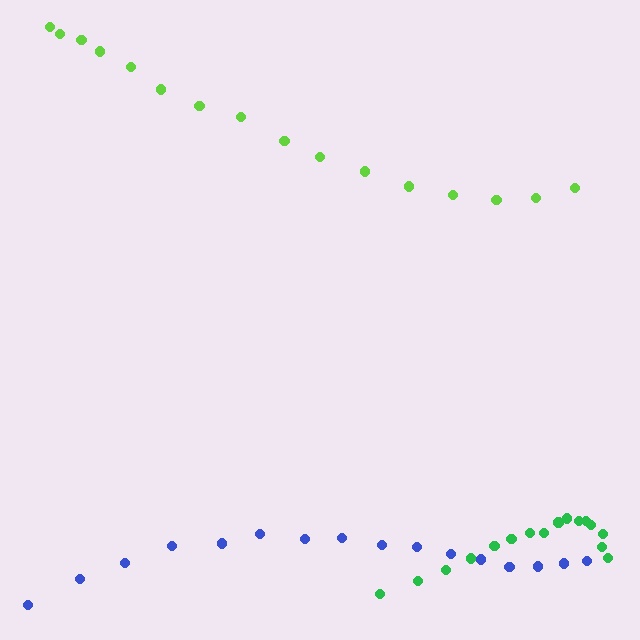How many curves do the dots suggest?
There are 3 distinct paths.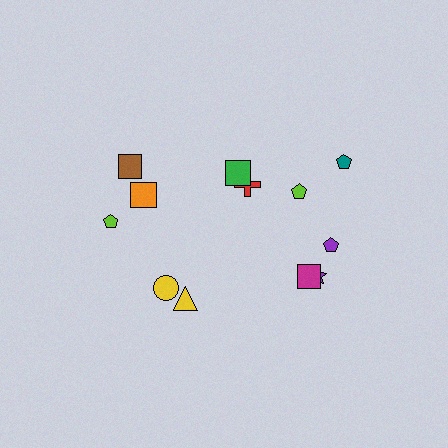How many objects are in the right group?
There are 7 objects.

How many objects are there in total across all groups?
There are 12 objects.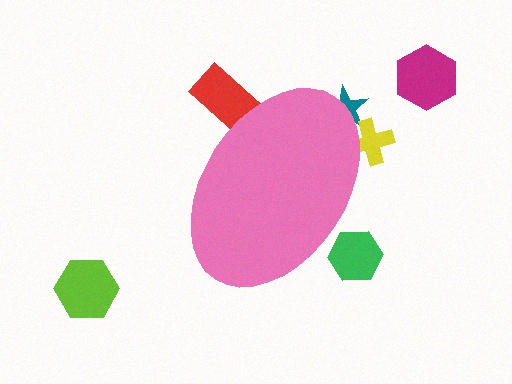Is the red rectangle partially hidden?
Yes, the red rectangle is partially hidden behind the pink ellipse.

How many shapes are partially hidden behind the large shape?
4 shapes are partially hidden.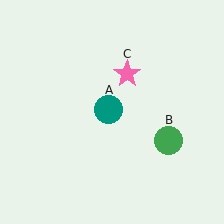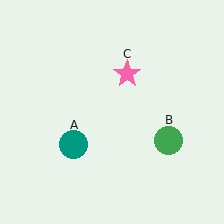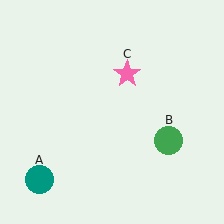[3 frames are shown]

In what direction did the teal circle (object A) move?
The teal circle (object A) moved down and to the left.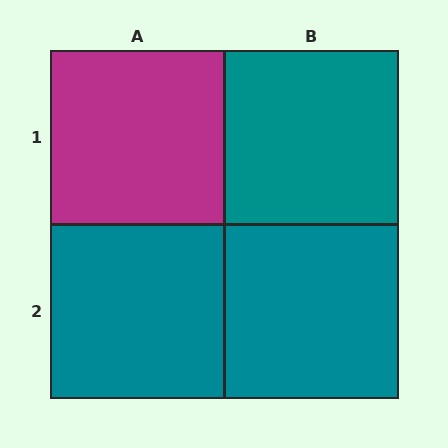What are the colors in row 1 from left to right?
Magenta, teal.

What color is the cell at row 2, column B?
Teal.